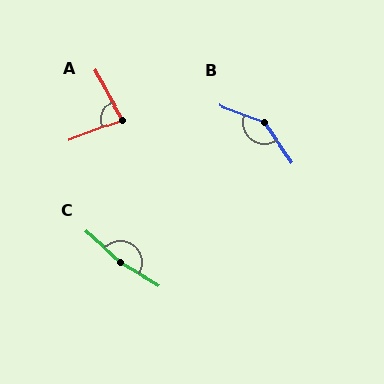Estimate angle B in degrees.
Approximately 146 degrees.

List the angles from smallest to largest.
A (81°), B (146°), C (169°).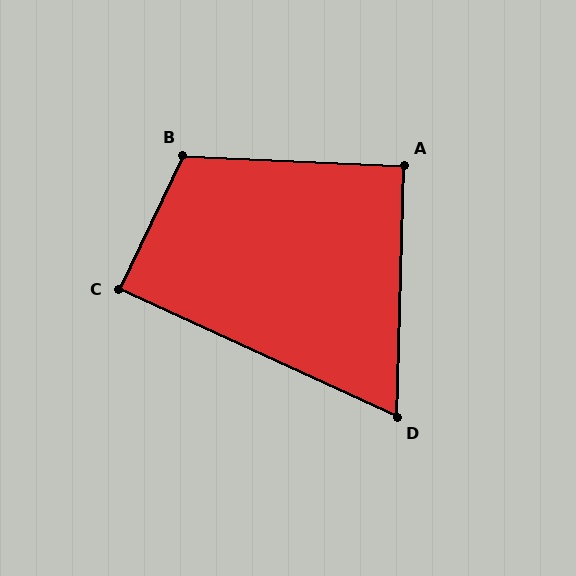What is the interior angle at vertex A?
Approximately 91 degrees (approximately right).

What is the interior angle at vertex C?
Approximately 89 degrees (approximately right).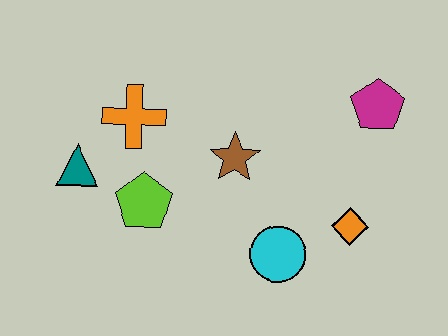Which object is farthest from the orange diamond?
The teal triangle is farthest from the orange diamond.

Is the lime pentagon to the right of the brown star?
No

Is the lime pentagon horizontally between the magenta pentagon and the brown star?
No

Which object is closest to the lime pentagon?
The teal triangle is closest to the lime pentagon.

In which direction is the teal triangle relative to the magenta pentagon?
The teal triangle is to the left of the magenta pentagon.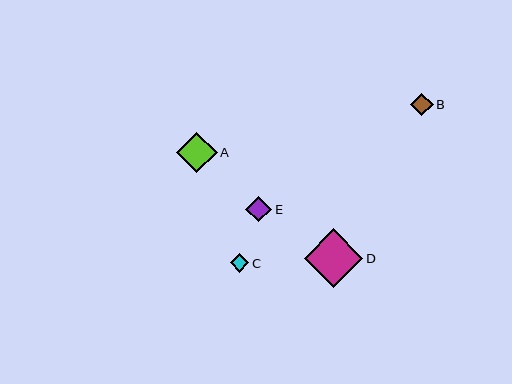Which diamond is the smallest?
Diamond C is the smallest with a size of approximately 19 pixels.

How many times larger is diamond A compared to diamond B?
Diamond A is approximately 1.8 times the size of diamond B.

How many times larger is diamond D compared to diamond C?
Diamond D is approximately 3.1 times the size of diamond C.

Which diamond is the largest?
Diamond D is the largest with a size of approximately 58 pixels.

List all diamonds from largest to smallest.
From largest to smallest: D, A, E, B, C.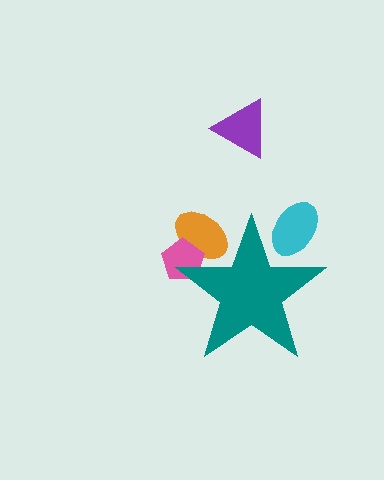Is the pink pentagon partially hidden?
Yes, the pink pentagon is partially hidden behind the teal star.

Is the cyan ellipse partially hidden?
Yes, the cyan ellipse is partially hidden behind the teal star.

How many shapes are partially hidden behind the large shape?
3 shapes are partially hidden.